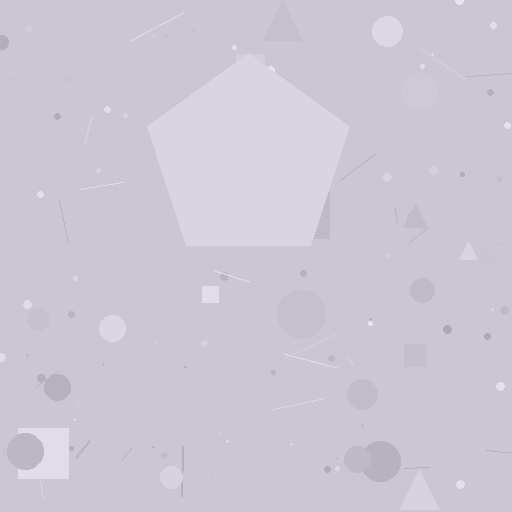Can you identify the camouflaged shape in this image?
The camouflaged shape is a pentagon.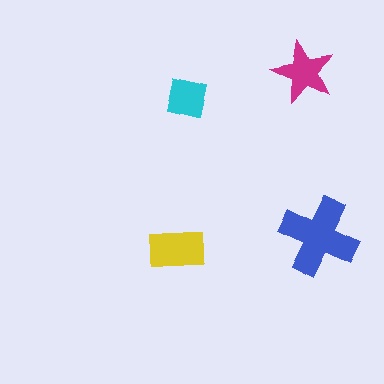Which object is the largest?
The blue cross.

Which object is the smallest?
The cyan square.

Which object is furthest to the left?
The yellow rectangle is leftmost.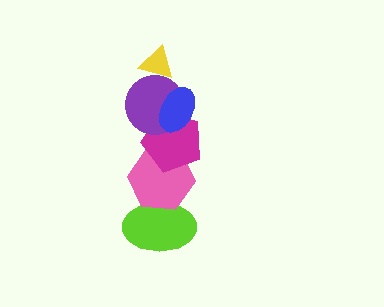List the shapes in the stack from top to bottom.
From top to bottom: the yellow triangle, the blue ellipse, the purple circle, the magenta pentagon, the pink hexagon, the lime ellipse.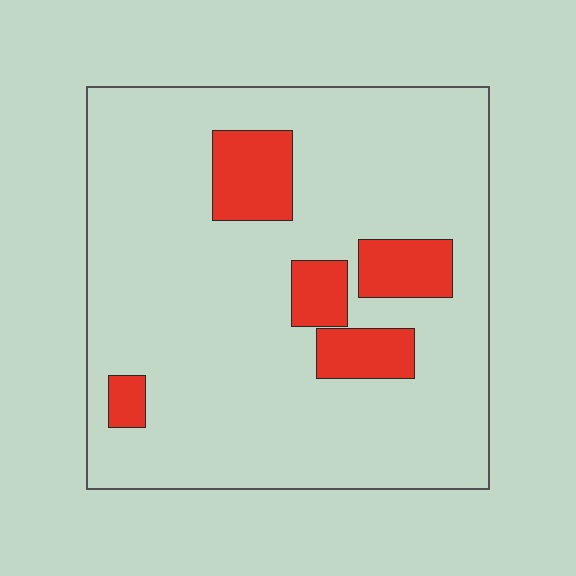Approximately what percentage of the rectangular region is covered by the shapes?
Approximately 15%.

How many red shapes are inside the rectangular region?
5.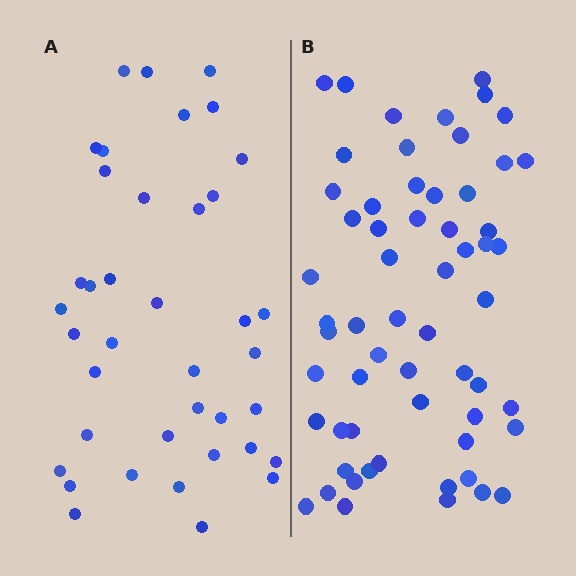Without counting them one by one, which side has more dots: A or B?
Region B (the right region) has more dots.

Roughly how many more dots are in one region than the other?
Region B has approximately 20 more dots than region A.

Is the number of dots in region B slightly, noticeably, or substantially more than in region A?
Region B has substantially more. The ratio is roughly 1.5 to 1.